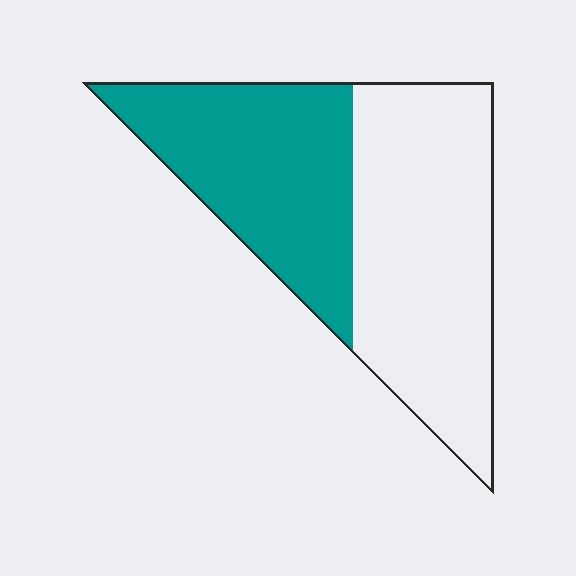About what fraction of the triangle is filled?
About two fifths (2/5).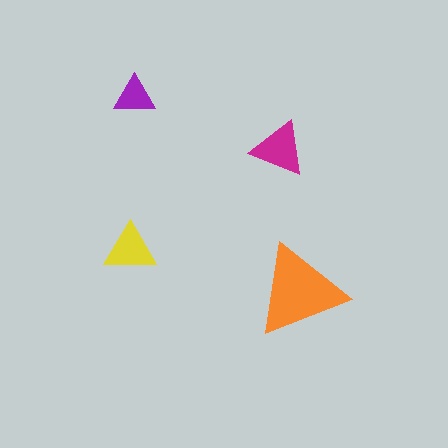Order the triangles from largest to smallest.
the orange one, the magenta one, the yellow one, the purple one.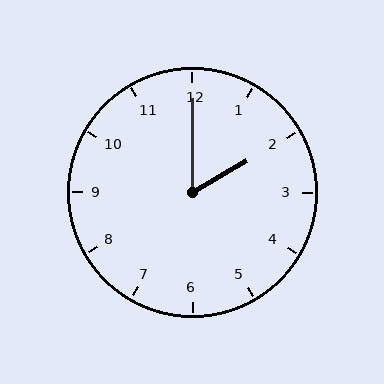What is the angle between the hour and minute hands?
Approximately 60 degrees.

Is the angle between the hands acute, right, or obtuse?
It is acute.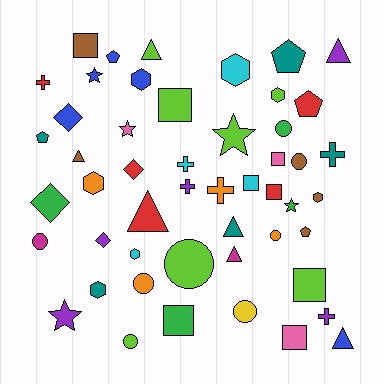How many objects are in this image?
There are 50 objects.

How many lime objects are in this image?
There are 7 lime objects.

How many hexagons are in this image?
There are 7 hexagons.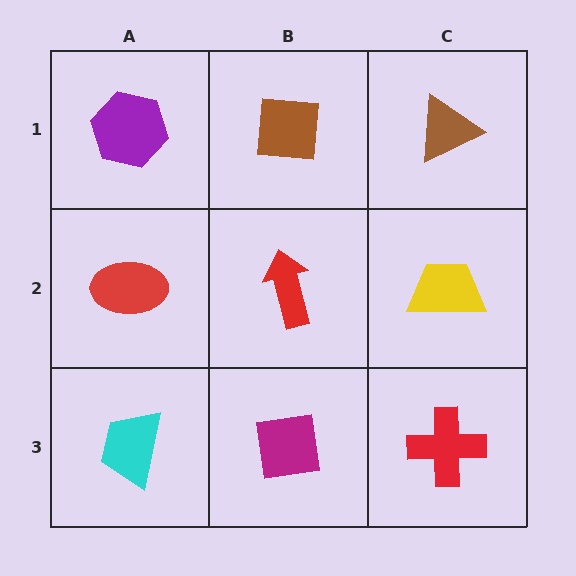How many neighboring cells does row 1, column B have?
3.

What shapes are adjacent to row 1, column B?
A red arrow (row 2, column B), a purple hexagon (row 1, column A), a brown triangle (row 1, column C).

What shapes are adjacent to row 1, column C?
A yellow trapezoid (row 2, column C), a brown square (row 1, column B).